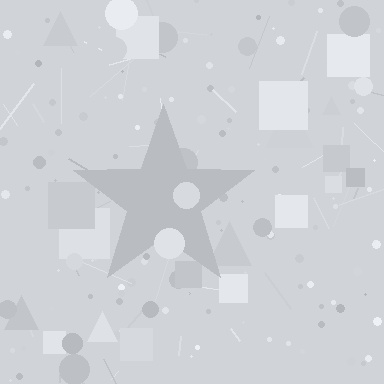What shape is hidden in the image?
A star is hidden in the image.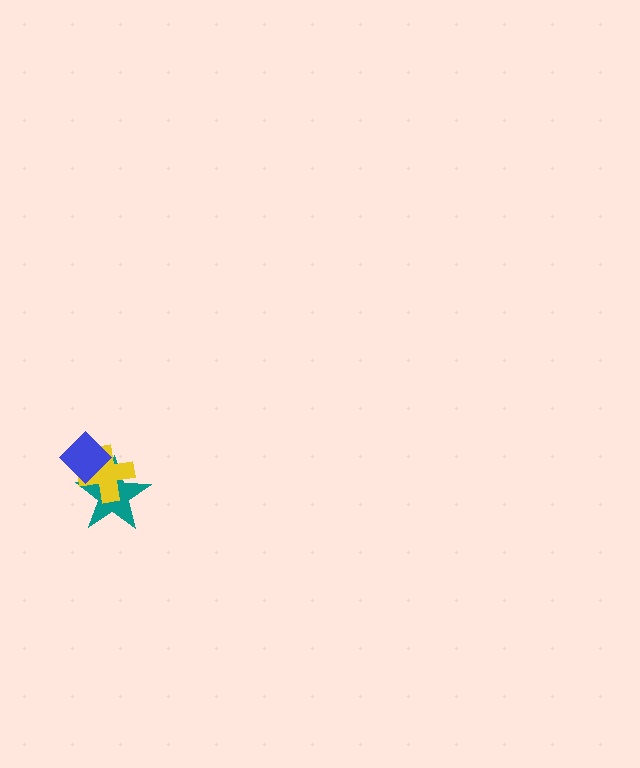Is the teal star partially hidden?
Yes, it is partially covered by another shape.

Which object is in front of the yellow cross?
The blue diamond is in front of the yellow cross.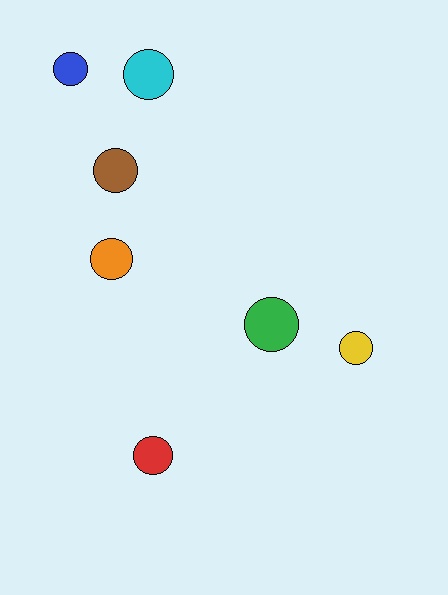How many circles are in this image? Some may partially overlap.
There are 7 circles.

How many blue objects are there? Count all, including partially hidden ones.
There is 1 blue object.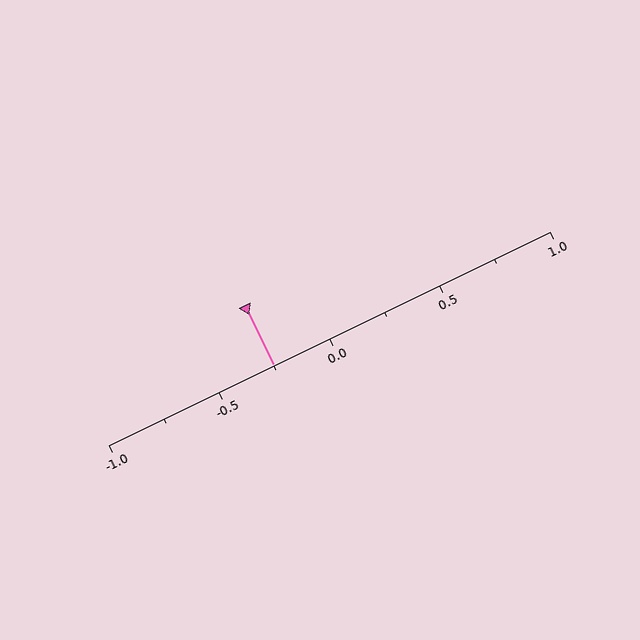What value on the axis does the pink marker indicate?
The marker indicates approximately -0.25.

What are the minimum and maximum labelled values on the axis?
The axis runs from -1.0 to 1.0.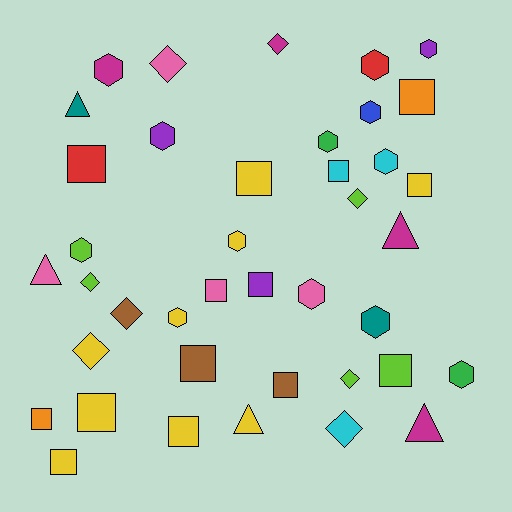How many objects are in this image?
There are 40 objects.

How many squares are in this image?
There are 14 squares.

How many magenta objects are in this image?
There are 4 magenta objects.